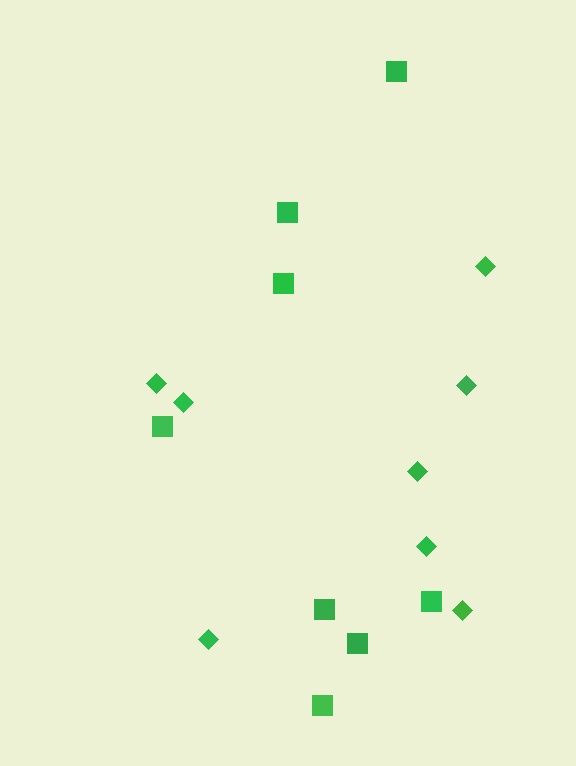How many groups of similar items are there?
There are 2 groups: one group of squares (8) and one group of diamonds (8).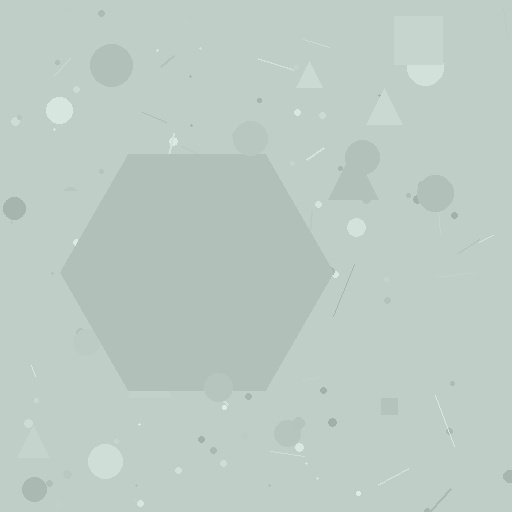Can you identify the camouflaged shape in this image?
The camouflaged shape is a hexagon.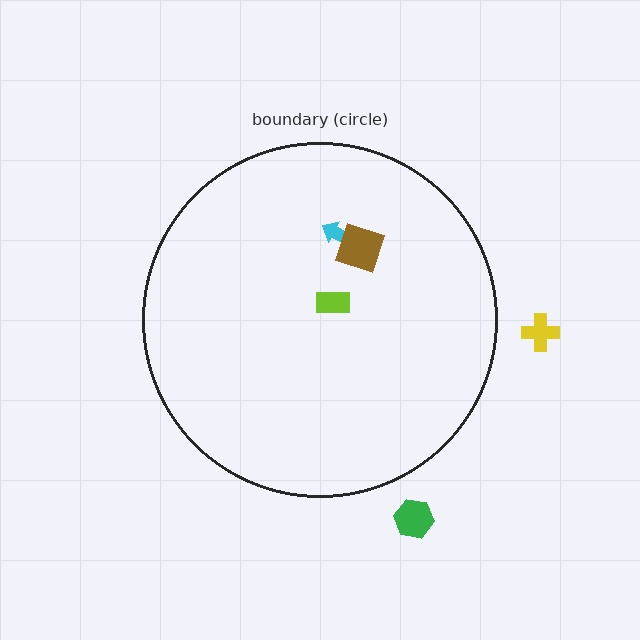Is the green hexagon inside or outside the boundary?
Outside.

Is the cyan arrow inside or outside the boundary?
Inside.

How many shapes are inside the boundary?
3 inside, 2 outside.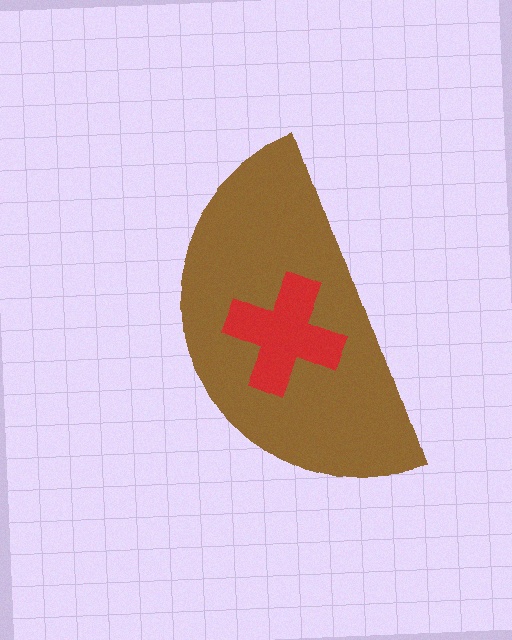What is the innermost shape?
The red cross.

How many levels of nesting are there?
2.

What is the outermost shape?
The brown semicircle.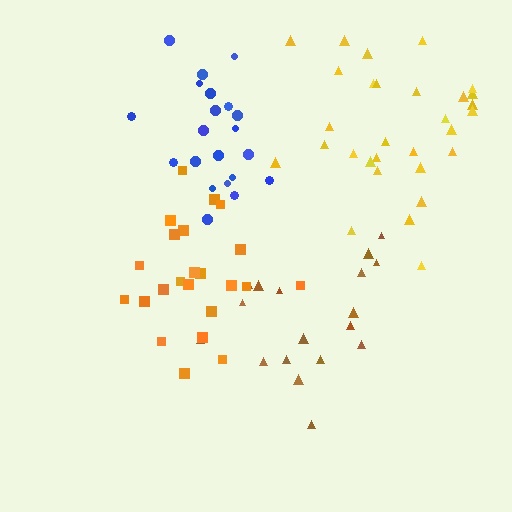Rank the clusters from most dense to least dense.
blue, orange, yellow, brown.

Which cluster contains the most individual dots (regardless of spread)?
Yellow (30).